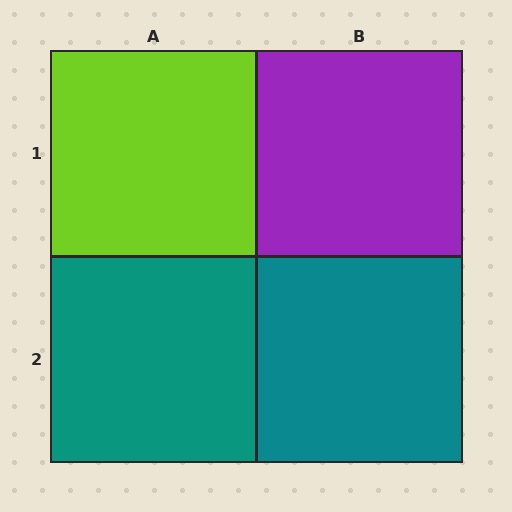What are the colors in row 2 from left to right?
Teal, teal.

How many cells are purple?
1 cell is purple.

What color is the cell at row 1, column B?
Purple.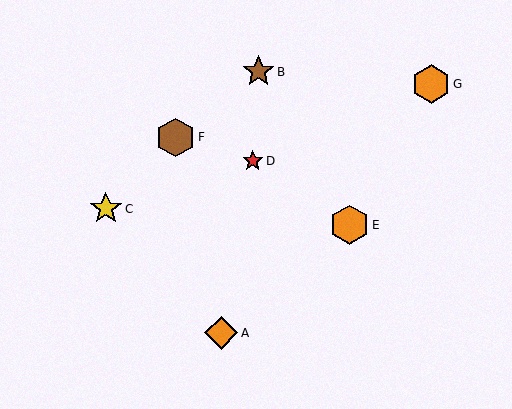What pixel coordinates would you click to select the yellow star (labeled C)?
Click at (106, 209) to select the yellow star C.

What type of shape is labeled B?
Shape B is a brown star.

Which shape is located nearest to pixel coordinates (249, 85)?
The brown star (labeled B) at (259, 72) is nearest to that location.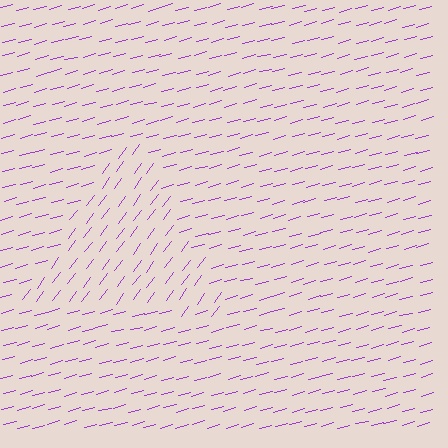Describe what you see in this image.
The image is filled with small purple line segments. A triangle region in the image has lines oriented differently from the surrounding lines, creating a visible texture boundary.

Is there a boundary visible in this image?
Yes, there is a texture boundary formed by a change in line orientation.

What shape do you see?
I see a triangle.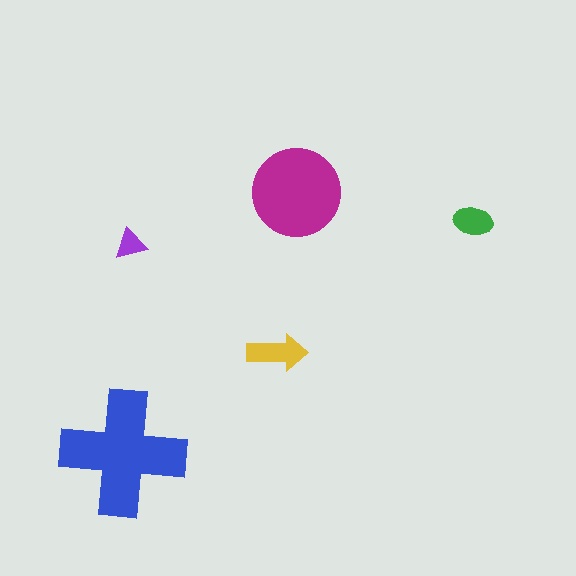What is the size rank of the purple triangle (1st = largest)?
5th.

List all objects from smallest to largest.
The purple triangle, the green ellipse, the yellow arrow, the magenta circle, the blue cross.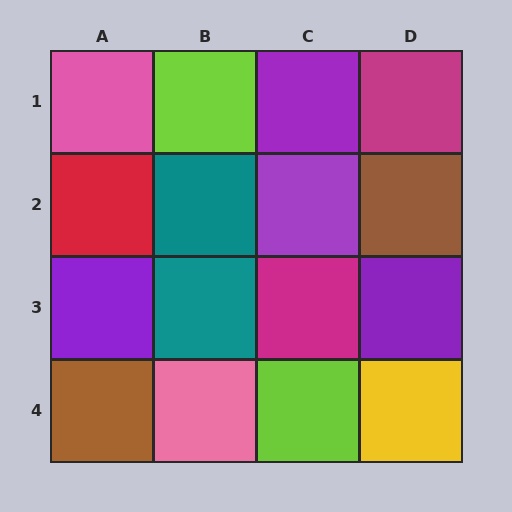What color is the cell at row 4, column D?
Yellow.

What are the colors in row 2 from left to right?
Red, teal, purple, brown.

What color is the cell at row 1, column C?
Purple.